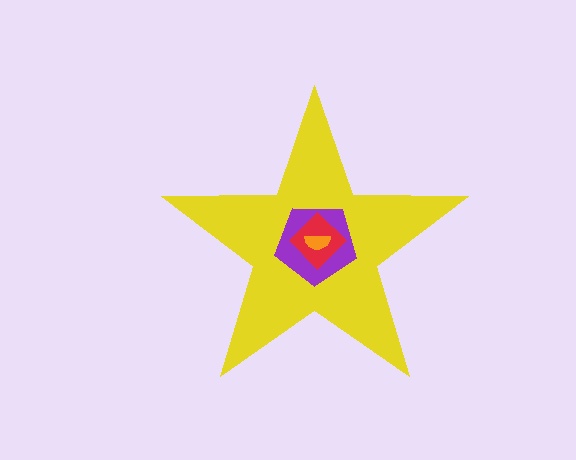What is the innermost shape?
The orange semicircle.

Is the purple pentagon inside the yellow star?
Yes.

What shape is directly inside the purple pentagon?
The red diamond.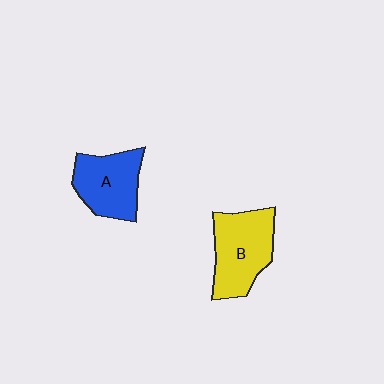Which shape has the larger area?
Shape B (yellow).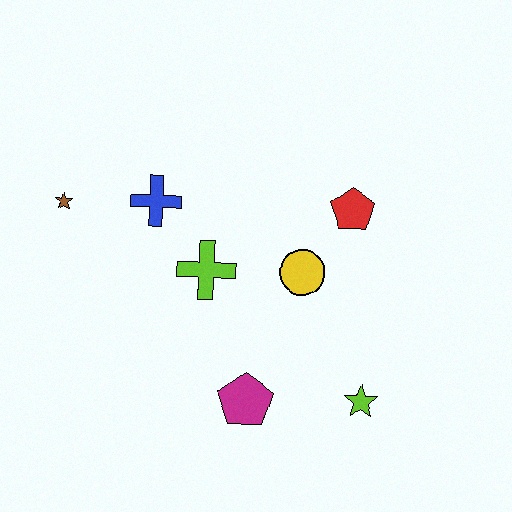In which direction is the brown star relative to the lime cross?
The brown star is to the left of the lime cross.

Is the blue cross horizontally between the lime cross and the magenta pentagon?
No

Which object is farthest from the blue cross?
The lime star is farthest from the blue cross.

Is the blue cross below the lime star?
No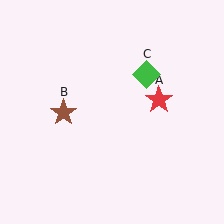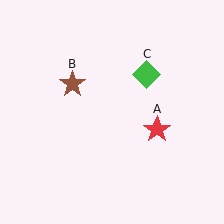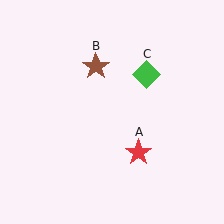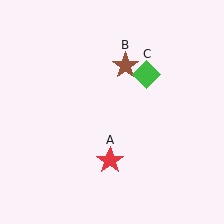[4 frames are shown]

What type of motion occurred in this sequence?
The red star (object A), brown star (object B) rotated clockwise around the center of the scene.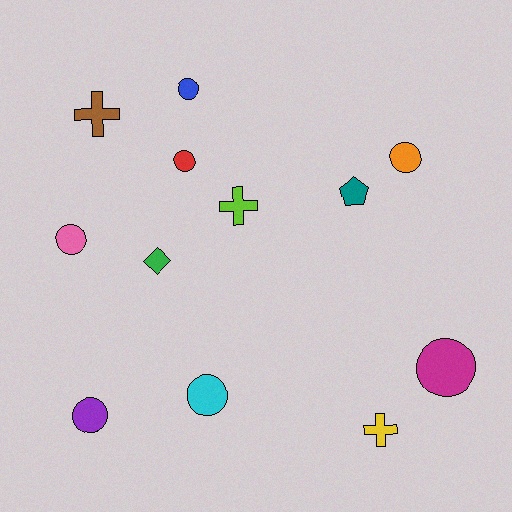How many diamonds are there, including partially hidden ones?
There is 1 diamond.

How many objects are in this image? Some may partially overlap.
There are 12 objects.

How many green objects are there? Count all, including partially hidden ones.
There is 1 green object.